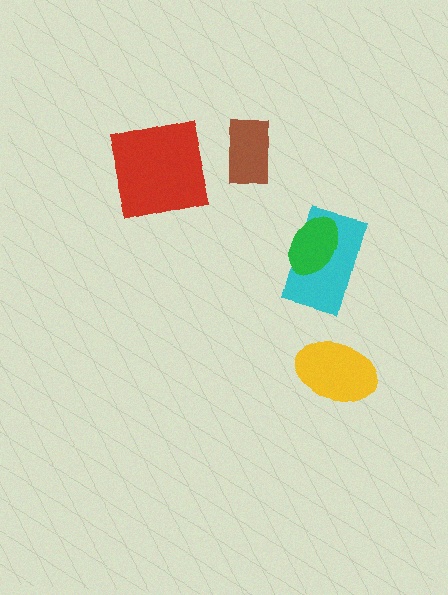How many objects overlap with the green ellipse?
1 object overlaps with the green ellipse.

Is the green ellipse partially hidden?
No, no other shape covers it.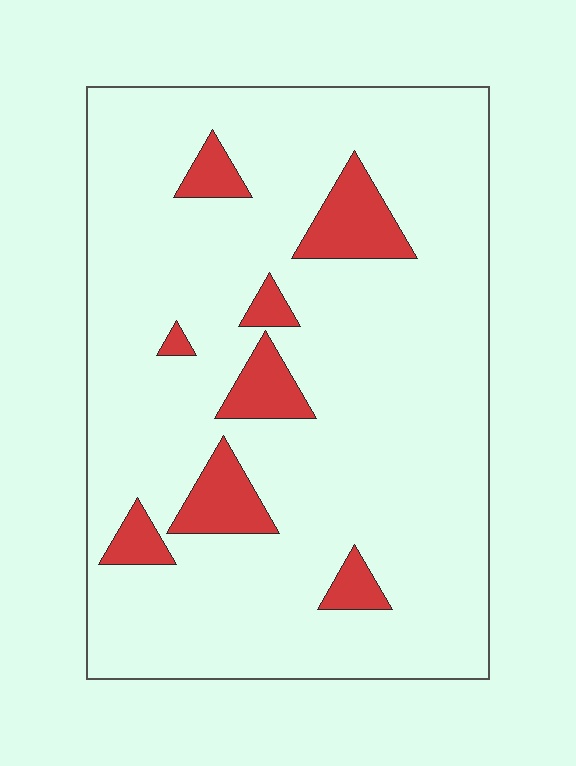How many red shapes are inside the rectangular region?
8.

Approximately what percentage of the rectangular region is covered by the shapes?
Approximately 10%.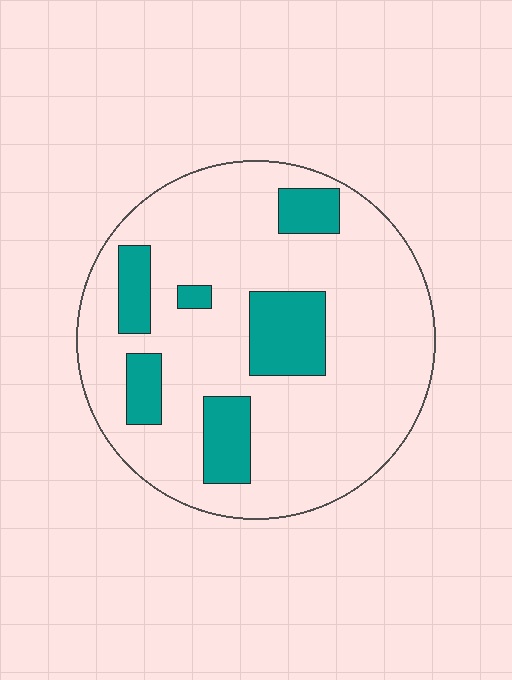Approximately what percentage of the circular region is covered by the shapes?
Approximately 20%.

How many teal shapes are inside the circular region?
6.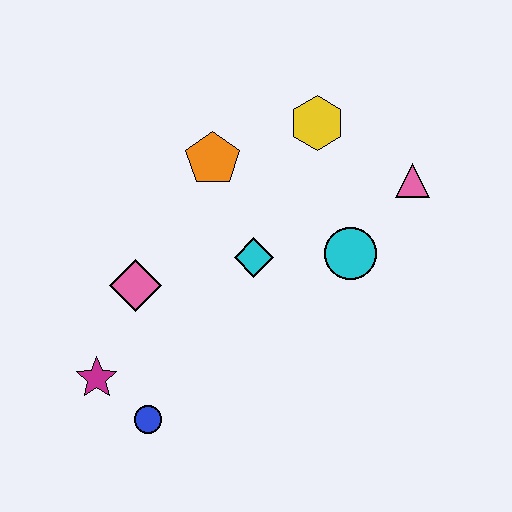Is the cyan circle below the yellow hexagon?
Yes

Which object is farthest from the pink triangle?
The magenta star is farthest from the pink triangle.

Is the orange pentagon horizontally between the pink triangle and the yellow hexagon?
No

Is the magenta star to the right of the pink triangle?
No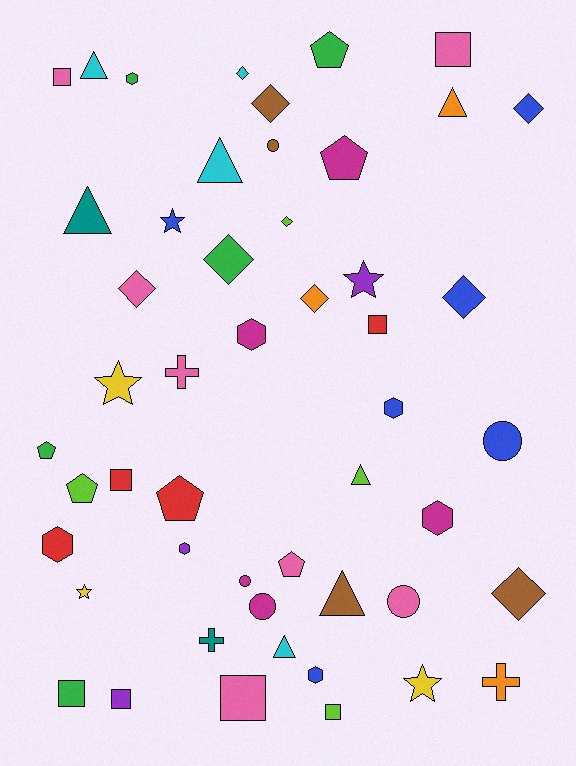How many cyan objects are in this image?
There are 4 cyan objects.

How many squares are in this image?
There are 8 squares.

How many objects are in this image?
There are 50 objects.